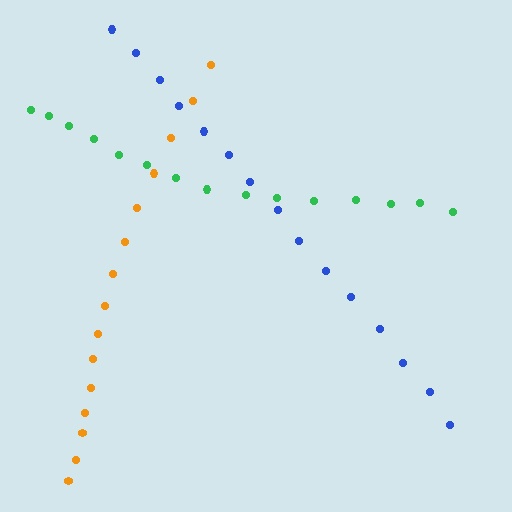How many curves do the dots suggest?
There are 3 distinct paths.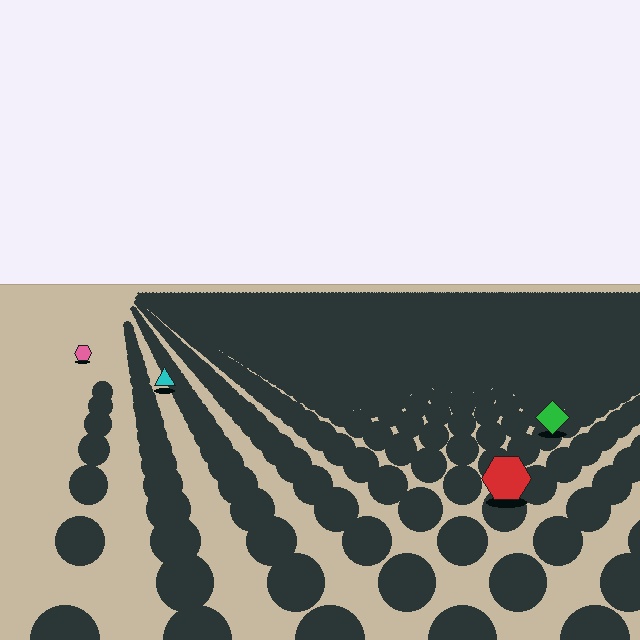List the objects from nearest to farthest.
From nearest to farthest: the red hexagon, the green diamond, the cyan triangle, the pink hexagon.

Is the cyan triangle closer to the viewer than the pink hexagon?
Yes. The cyan triangle is closer — you can tell from the texture gradient: the ground texture is coarser near it.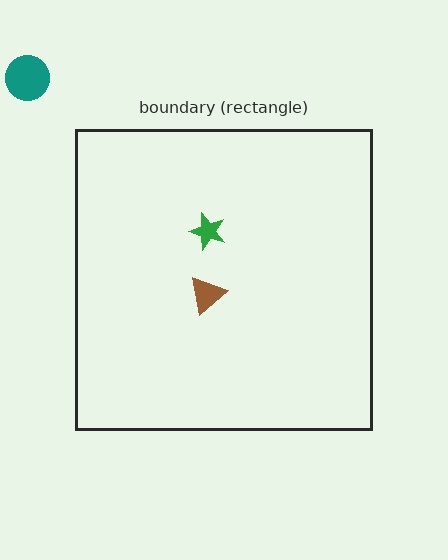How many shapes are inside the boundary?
2 inside, 1 outside.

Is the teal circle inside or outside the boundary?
Outside.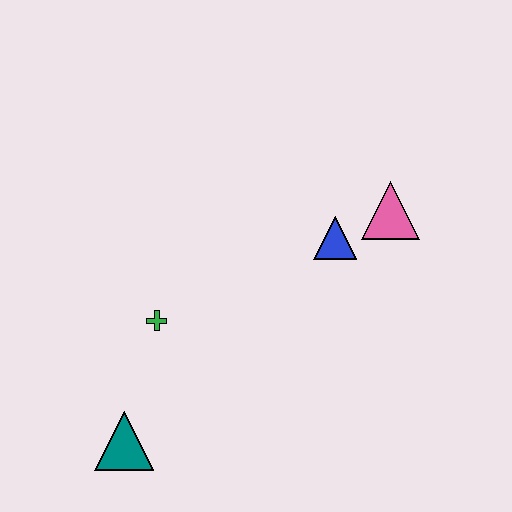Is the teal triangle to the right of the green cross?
No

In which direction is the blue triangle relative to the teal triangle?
The blue triangle is to the right of the teal triangle.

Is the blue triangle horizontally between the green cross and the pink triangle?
Yes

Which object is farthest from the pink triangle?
The teal triangle is farthest from the pink triangle.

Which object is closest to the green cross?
The teal triangle is closest to the green cross.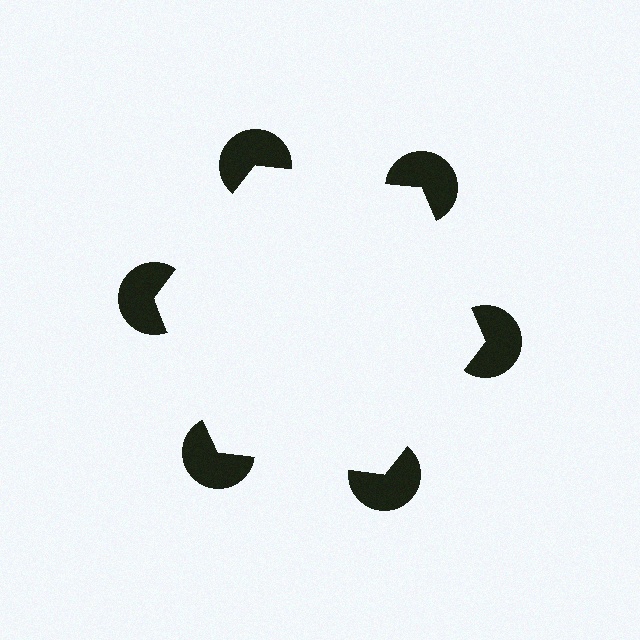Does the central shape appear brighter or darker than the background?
It typically appears slightly brighter than the background, even though no actual brightness change is drawn.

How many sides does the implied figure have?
6 sides.